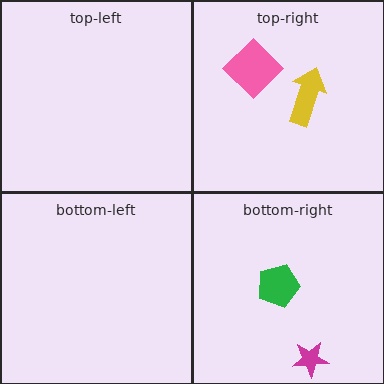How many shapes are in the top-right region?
2.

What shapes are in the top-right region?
The yellow arrow, the pink diamond.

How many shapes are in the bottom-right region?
2.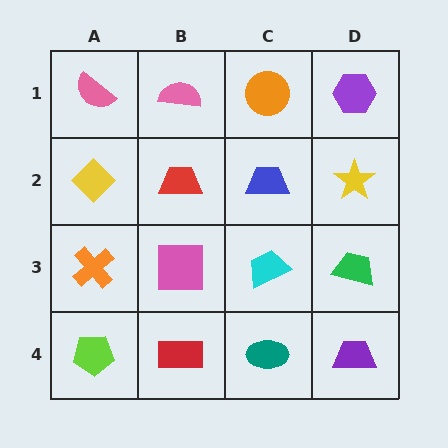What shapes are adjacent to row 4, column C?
A cyan trapezoid (row 3, column C), a red rectangle (row 4, column B), a purple trapezoid (row 4, column D).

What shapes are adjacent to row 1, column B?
A red trapezoid (row 2, column B), a pink semicircle (row 1, column A), an orange circle (row 1, column C).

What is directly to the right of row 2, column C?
A yellow star.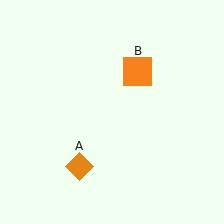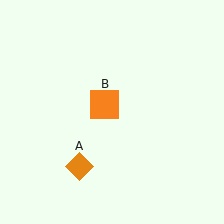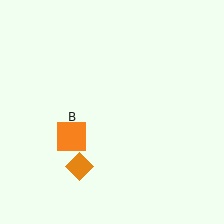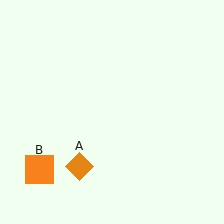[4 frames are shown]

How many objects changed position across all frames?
1 object changed position: orange square (object B).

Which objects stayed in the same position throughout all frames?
Orange diamond (object A) remained stationary.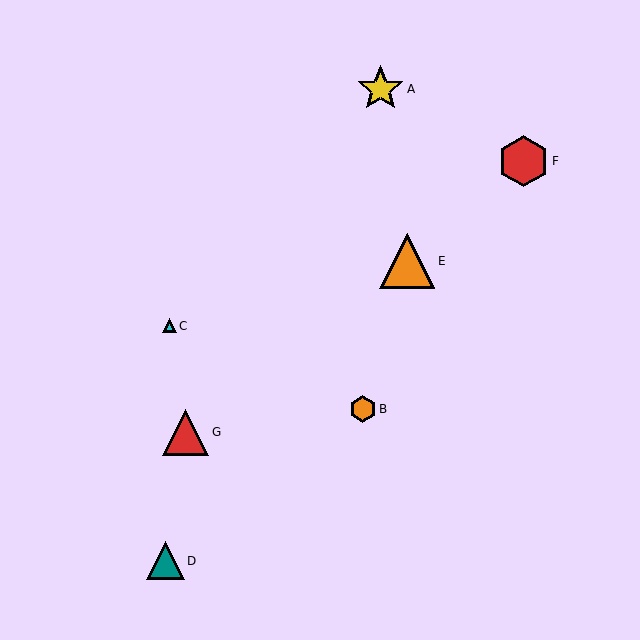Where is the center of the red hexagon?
The center of the red hexagon is at (524, 161).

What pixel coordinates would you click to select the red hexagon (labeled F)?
Click at (524, 161) to select the red hexagon F.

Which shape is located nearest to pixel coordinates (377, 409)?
The orange hexagon (labeled B) at (363, 409) is nearest to that location.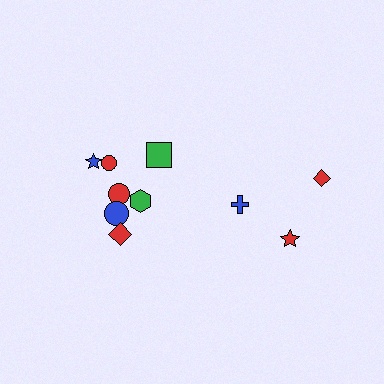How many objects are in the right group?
There are 3 objects.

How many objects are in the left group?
There are 7 objects.